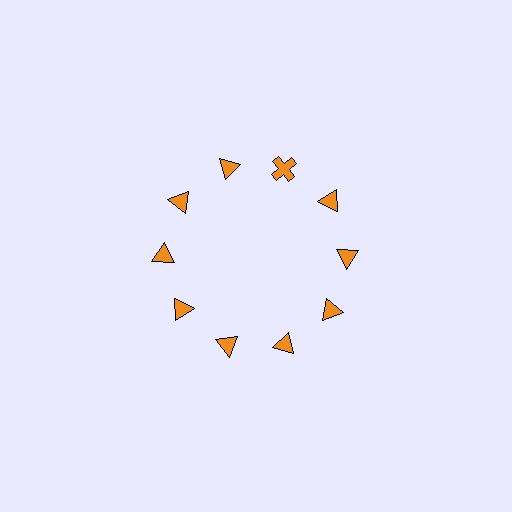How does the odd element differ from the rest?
It has a different shape: cross instead of triangle.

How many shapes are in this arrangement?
There are 10 shapes arranged in a ring pattern.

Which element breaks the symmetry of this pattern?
The orange cross at roughly the 1 o'clock position breaks the symmetry. All other shapes are orange triangles.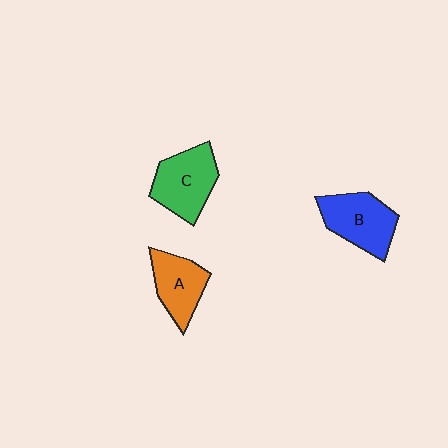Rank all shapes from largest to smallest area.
From largest to smallest: C (green), B (blue), A (orange).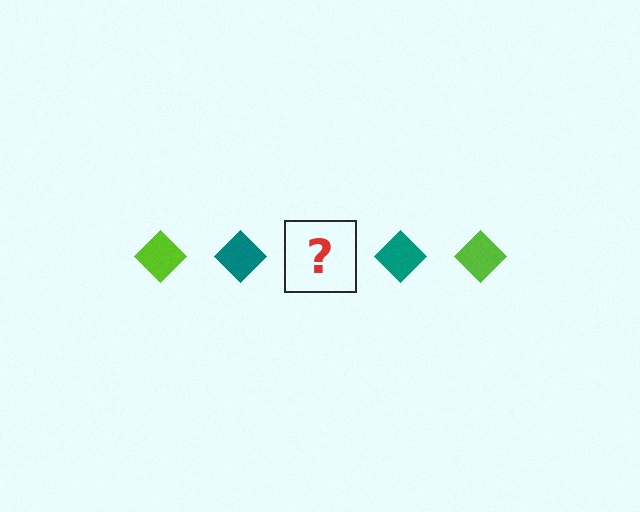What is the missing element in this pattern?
The missing element is a lime diamond.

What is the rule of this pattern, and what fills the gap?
The rule is that the pattern cycles through lime, teal diamonds. The gap should be filled with a lime diamond.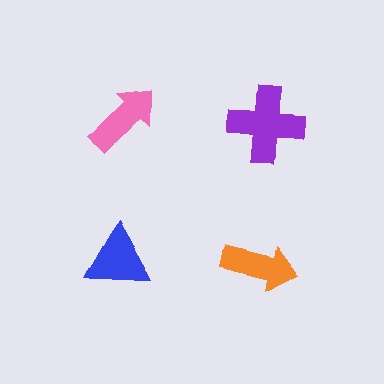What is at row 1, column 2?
A purple cross.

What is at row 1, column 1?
A pink arrow.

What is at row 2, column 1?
A blue triangle.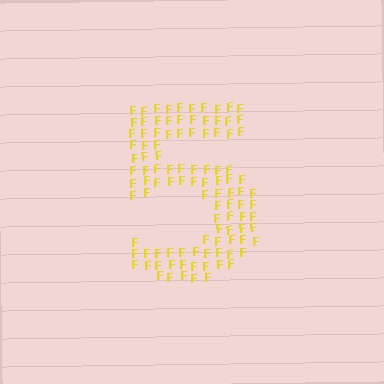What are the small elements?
The small elements are letter F's.